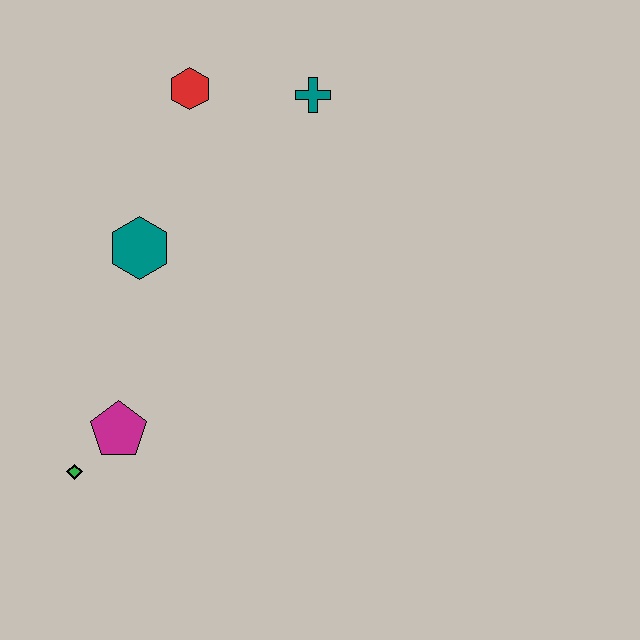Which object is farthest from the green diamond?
The teal cross is farthest from the green diamond.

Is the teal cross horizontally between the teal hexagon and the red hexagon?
No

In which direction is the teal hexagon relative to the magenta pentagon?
The teal hexagon is above the magenta pentagon.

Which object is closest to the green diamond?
The magenta pentagon is closest to the green diamond.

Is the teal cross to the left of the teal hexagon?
No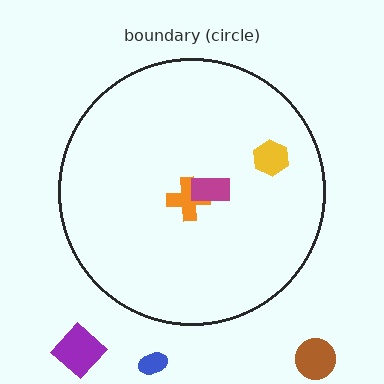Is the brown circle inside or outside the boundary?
Outside.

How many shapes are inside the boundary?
3 inside, 3 outside.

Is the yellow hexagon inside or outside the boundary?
Inside.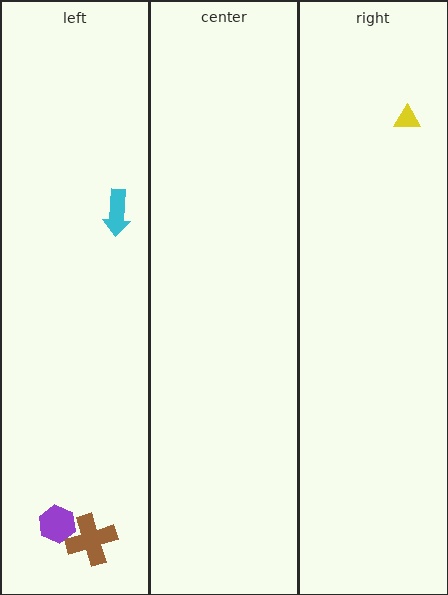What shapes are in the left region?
The cyan arrow, the brown cross, the purple hexagon.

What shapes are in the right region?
The yellow triangle.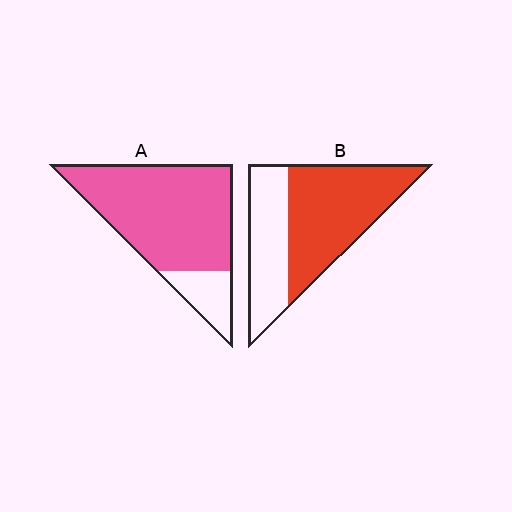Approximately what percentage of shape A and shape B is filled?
A is approximately 80% and B is approximately 60%.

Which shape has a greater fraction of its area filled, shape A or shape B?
Shape A.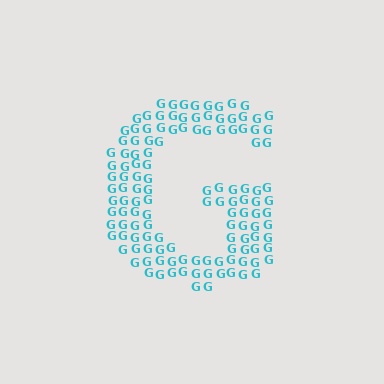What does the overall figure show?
The overall figure shows the letter G.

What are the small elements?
The small elements are letter G's.